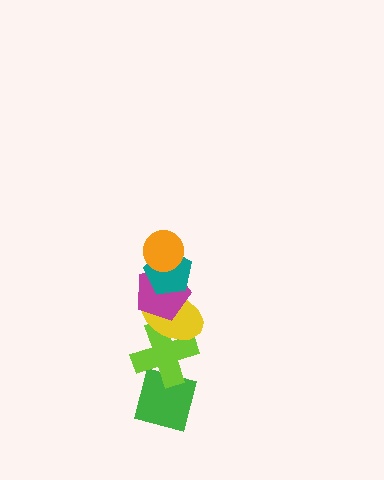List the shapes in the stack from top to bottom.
From top to bottom: the orange circle, the teal pentagon, the magenta pentagon, the yellow ellipse, the lime cross, the green square.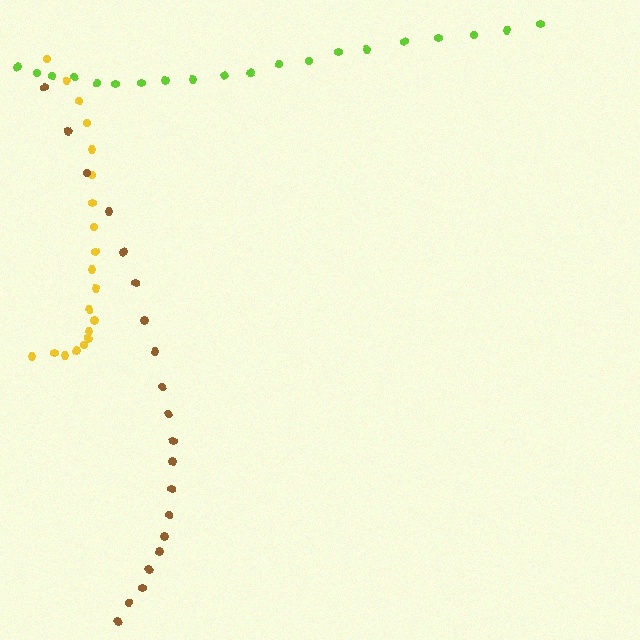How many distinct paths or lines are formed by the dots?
There are 3 distinct paths.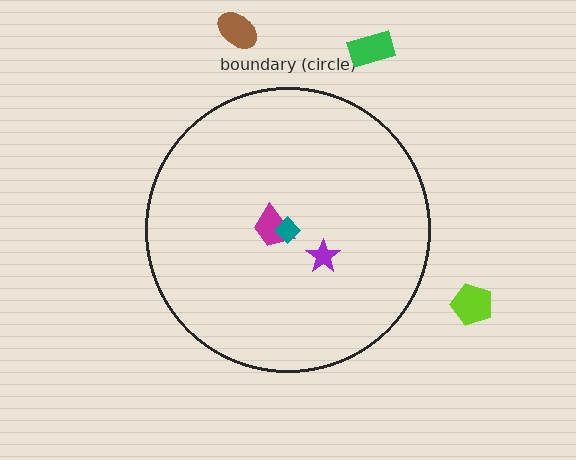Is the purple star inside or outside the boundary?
Inside.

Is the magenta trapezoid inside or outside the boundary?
Inside.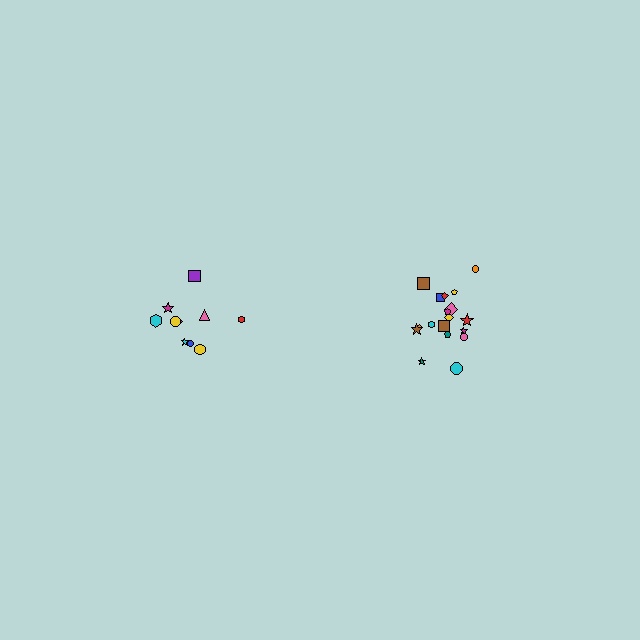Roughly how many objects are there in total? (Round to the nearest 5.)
Roughly 30 objects in total.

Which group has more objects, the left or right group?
The right group.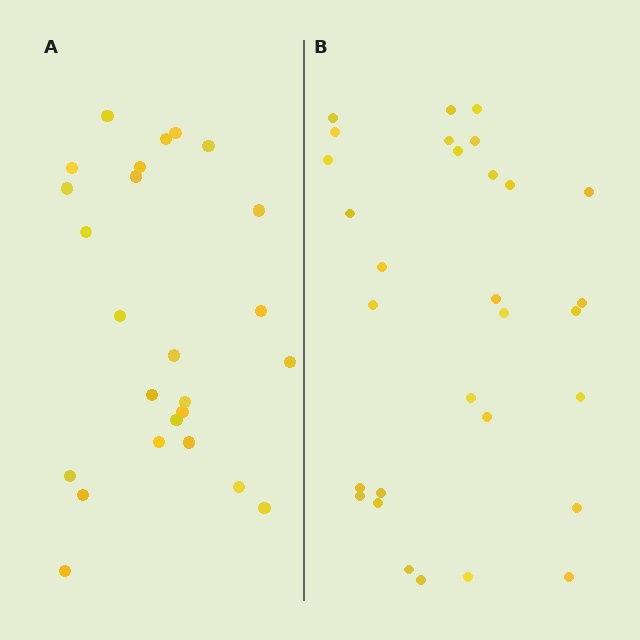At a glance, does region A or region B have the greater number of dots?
Region B (the right region) has more dots.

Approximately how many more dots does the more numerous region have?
Region B has about 5 more dots than region A.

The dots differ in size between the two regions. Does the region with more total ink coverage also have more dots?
No. Region A has more total ink coverage because its dots are larger, but region B actually contains more individual dots. Total area can be misleading — the number of items is what matters here.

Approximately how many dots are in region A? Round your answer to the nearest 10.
About 20 dots. (The exact count is 25, which rounds to 20.)